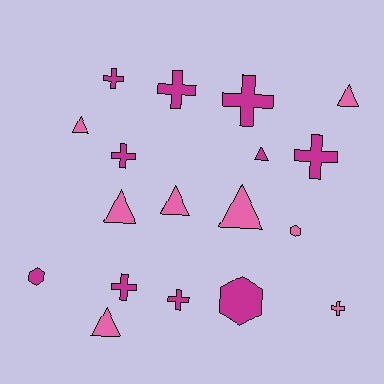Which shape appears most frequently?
Cross, with 8 objects.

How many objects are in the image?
There are 18 objects.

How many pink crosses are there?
There is 1 pink cross.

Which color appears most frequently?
Magenta, with 10 objects.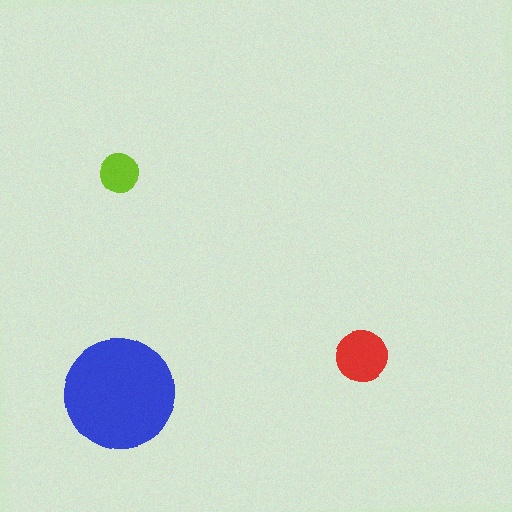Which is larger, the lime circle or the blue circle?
The blue one.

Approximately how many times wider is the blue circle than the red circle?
About 2 times wider.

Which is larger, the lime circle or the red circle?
The red one.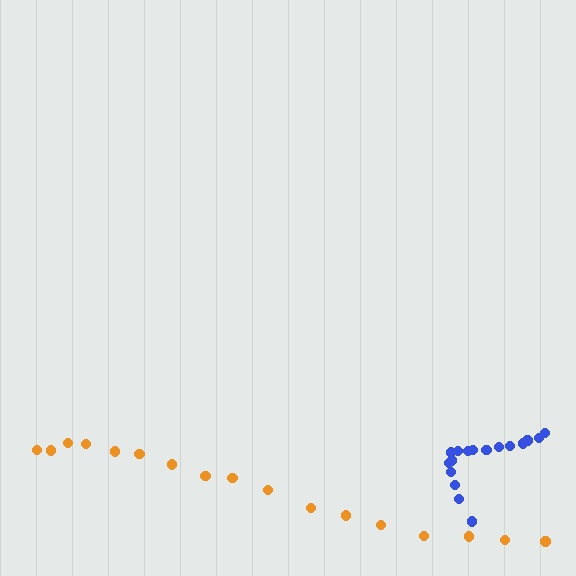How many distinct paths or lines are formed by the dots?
There are 2 distinct paths.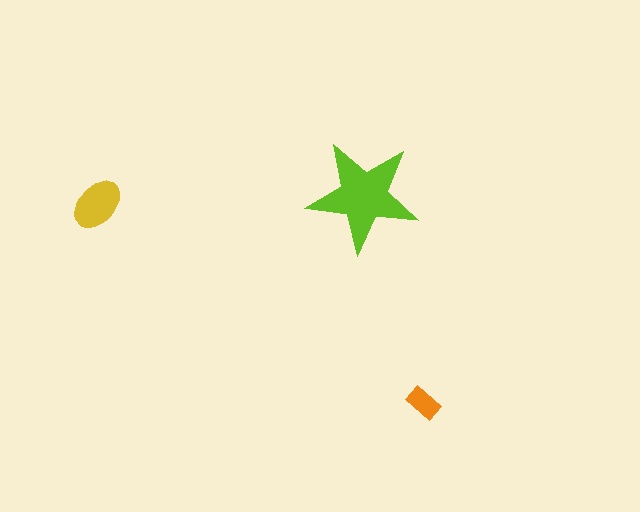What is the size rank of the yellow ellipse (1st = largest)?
2nd.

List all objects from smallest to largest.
The orange rectangle, the yellow ellipse, the lime star.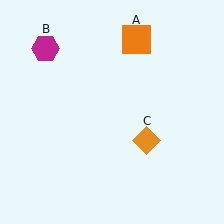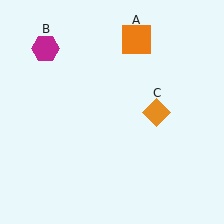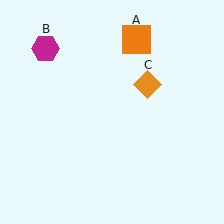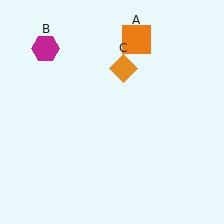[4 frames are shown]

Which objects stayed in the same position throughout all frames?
Orange square (object A) and magenta hexagon (object B) remained stationary.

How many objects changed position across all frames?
1 object changed position: orange diamond (object C).